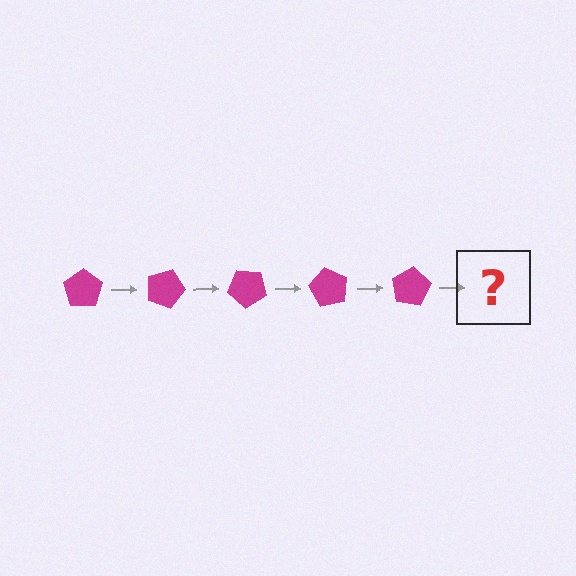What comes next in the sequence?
The next element should be a magenta pentagon rotated 100 degrees.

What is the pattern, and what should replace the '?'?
The pattern is that the pentagon rotates 20 degrees each step. The '?' should be a magenta pentagon rotated 100 degrees.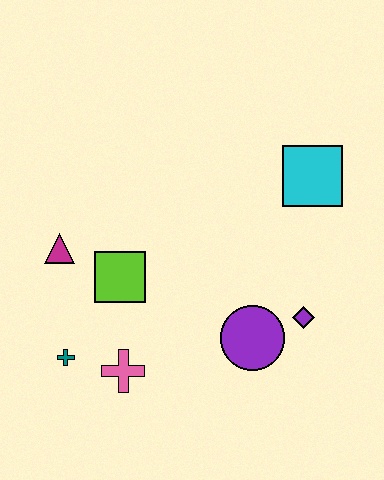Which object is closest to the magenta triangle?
The lime square is closest to the magenta triangle.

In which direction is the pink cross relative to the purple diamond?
The pink cross is to the left of the purple diamond.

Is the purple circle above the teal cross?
Yes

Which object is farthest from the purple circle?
The magenta triangle is farthest from the purple circle.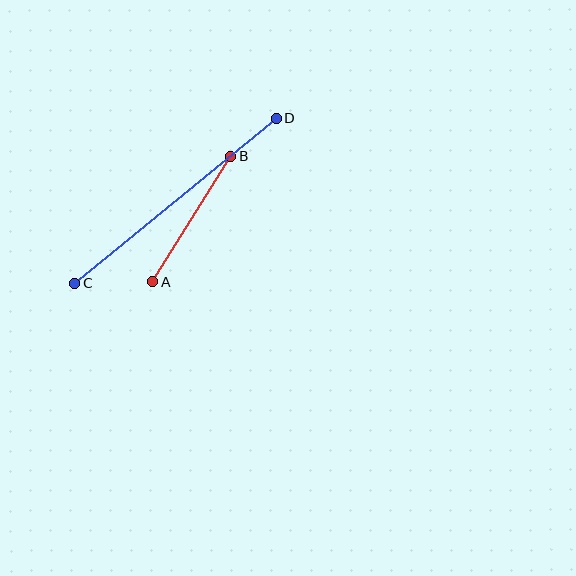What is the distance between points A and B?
The distance is approximately 148 pixels.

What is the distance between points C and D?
The distance is approximately 260 pixels.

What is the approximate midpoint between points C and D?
The midpoint is at approximately (175, 201) pixels.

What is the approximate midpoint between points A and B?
The midpoint is at approximately (192, 219) pixels.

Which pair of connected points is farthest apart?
Points C and D are farthest apart.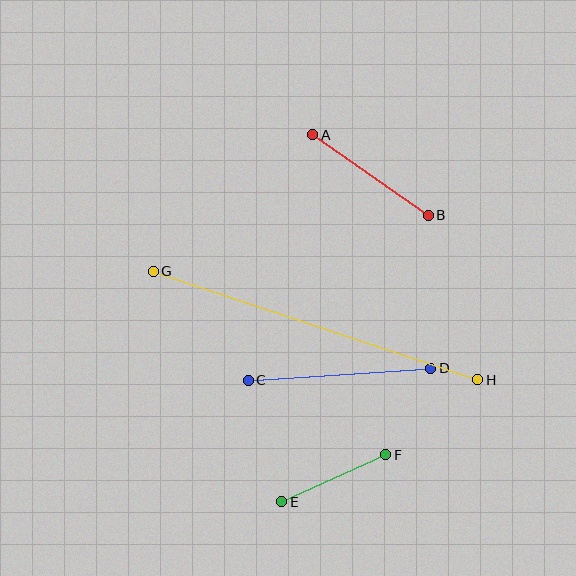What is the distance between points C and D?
The distance is approximately 183 pixels.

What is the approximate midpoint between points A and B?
The midpoint is at approximately (370, 175) pixels.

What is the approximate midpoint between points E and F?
The midpoint is at approximately (334, 478) pixels.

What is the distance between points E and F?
The distance is approximately 114 pixels.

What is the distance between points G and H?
The distance is approximately 342 pixels.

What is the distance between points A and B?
The distance is approximately 141 pixels.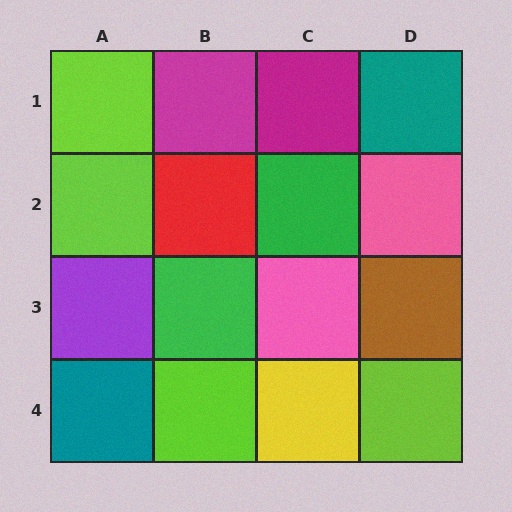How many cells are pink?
2 cells are pink.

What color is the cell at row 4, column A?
Teal.